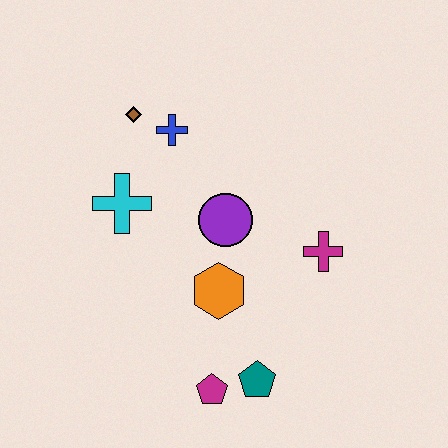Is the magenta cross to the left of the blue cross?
No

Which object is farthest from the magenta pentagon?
The brown diamond is farthest from the magenta pentagon.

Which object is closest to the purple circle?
The orange hexagon is closest to the purple circle.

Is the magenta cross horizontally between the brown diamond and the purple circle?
No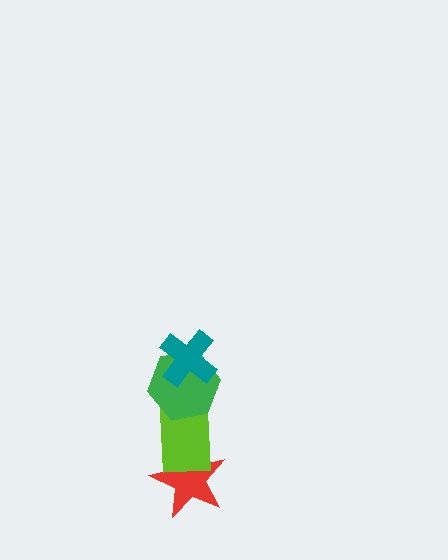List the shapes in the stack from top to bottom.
From top to bottom: the teal cross, the green hexagon, the lime rectangle, the red star.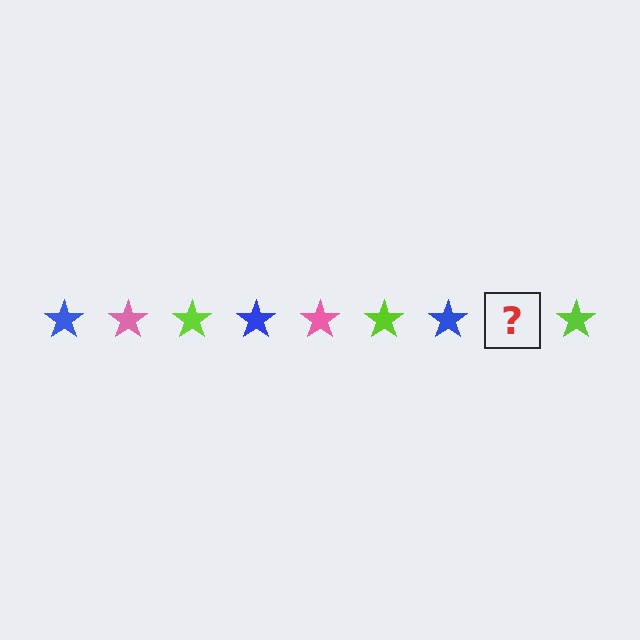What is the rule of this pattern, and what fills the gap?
The rule is that the pattern cycles through blue, pink, lime stars. The gap should be filled with a pink star.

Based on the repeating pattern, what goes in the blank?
The blank should be a pink star.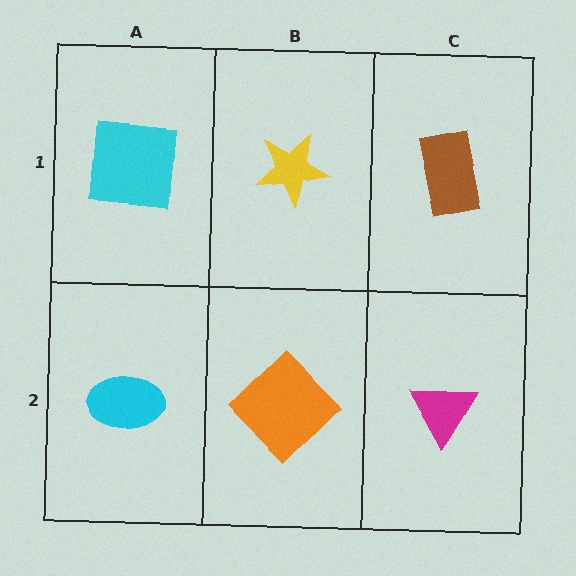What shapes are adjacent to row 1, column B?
An orange diamond (row 2, column B), a cyan square (row 1, column A), a brown rectangle (row 1, column C).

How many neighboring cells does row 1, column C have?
2.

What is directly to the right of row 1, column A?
A yellow star.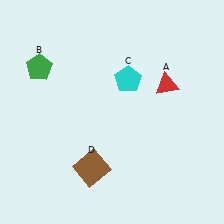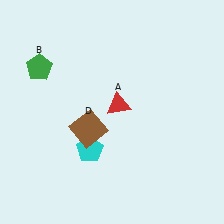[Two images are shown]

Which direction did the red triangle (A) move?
The red triangle (A) moved left.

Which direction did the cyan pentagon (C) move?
The cyan pentagon (C) moved down.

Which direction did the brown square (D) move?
The brown square (D) moved up.